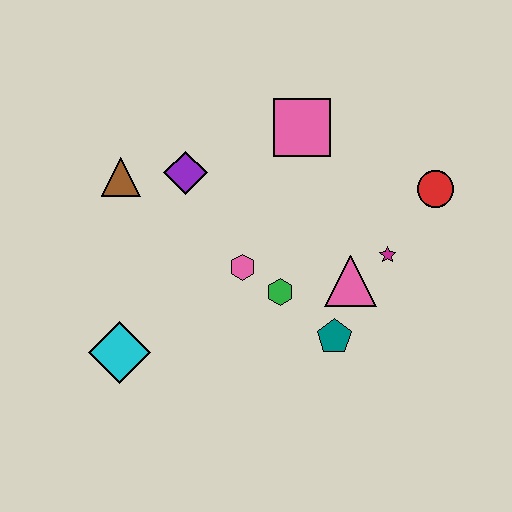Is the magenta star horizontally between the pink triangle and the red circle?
Yes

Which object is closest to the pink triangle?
The magenta star is closest to the pink triangle.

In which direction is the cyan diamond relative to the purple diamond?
The cyan diamond is below the purple diamond.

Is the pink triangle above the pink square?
No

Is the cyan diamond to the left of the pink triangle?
Yes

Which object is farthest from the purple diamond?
The red circle is farthest from the purple diamond.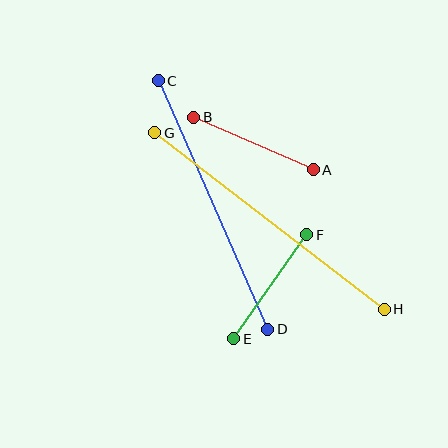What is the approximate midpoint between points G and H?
The midpoint is at approximately (270, 221) pixels.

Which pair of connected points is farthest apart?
Points G and H are farthest apart.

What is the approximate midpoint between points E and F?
The midpoint is at approximately (270, 287) pixels.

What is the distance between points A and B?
The distance is approximately 131 pixels.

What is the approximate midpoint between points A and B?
The midpoint is at approximately (253, 144) pixels.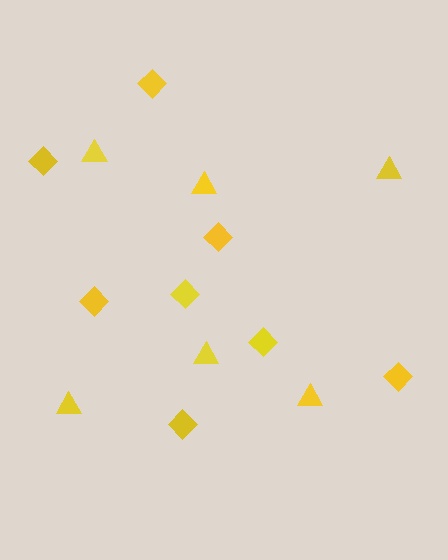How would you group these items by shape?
There are 2 groups: one group of diamonds (8) and one group of triangles (6).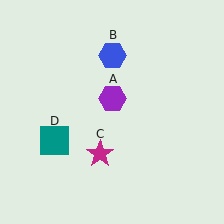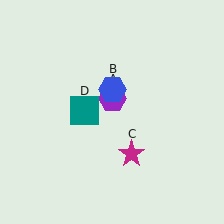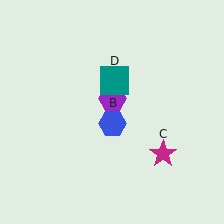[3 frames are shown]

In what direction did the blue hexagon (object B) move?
The blue hexagon (object B) moved down.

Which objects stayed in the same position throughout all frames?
Purple hexagon (object A) remained stationary.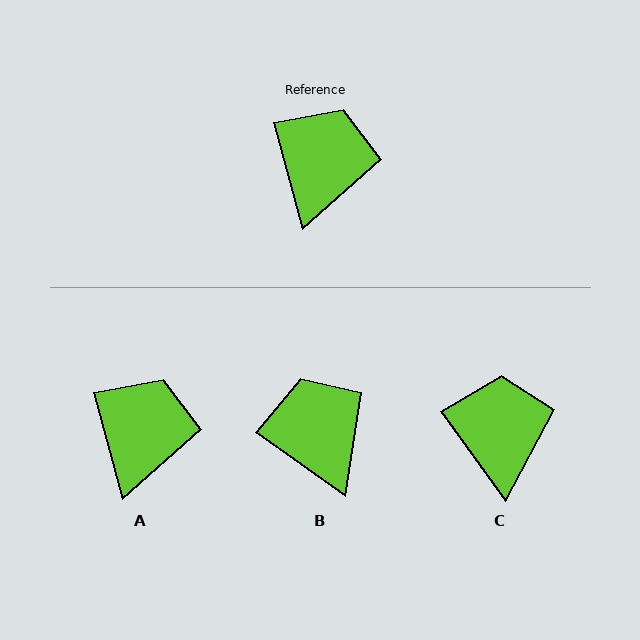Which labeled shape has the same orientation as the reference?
A.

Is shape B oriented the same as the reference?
No, it is off by about 40 degrees.